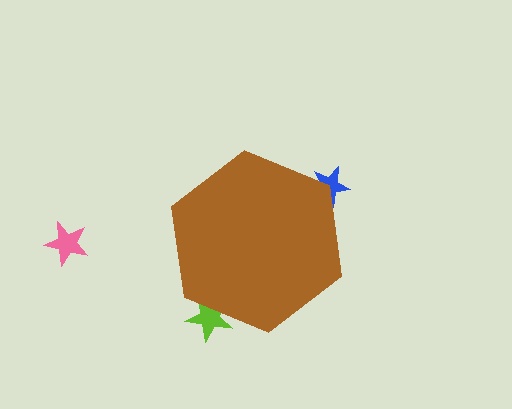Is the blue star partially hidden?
Yes, the blue star is partially hidden behind the brown hexagon.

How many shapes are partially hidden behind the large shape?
2 shapes are partially hidden.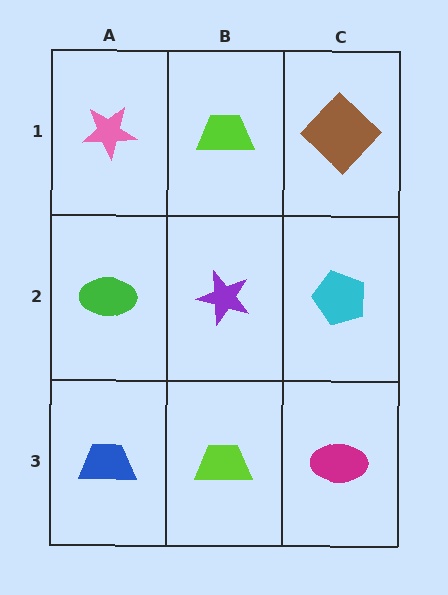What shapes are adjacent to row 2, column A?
A pink star (row 1, column A), a blue trapezoid (row 3, column A), a purple star (row 2, column B).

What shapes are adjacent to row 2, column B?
A lime trapezoid (row 1, column B), a lime trapezoid (row 3, column B), a green ellipse (row 2, column A), a cyan pentagon (row 2, column C).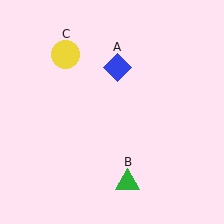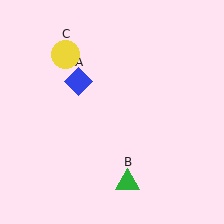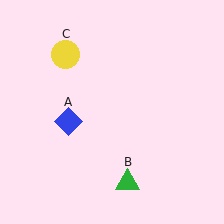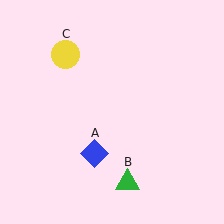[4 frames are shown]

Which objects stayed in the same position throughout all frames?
Green triangle (object B) and yellow circle (object C) remained stationary.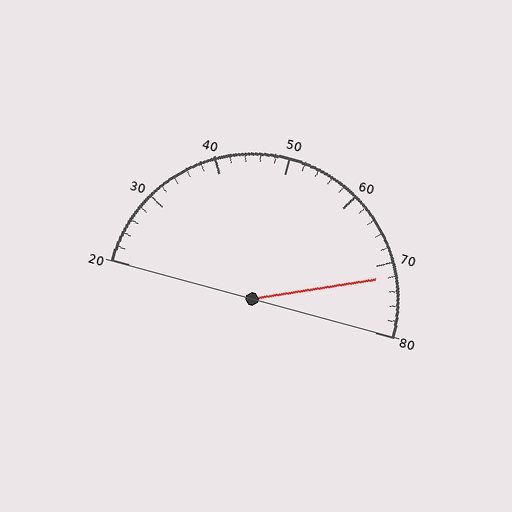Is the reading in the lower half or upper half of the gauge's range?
The reading is in the upper half of the range (20 to 80).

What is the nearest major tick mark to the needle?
The nearest major tick mark is 70.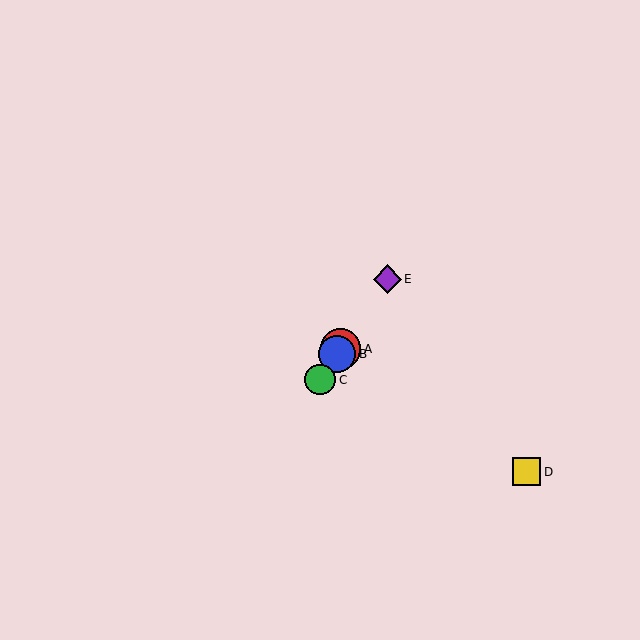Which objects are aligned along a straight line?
Objects A, B, C, E are aligned along a straight line.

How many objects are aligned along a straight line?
4 objects (A, B, C, E) are aligned along a straight line.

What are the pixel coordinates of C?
Object C is at (320, 380).